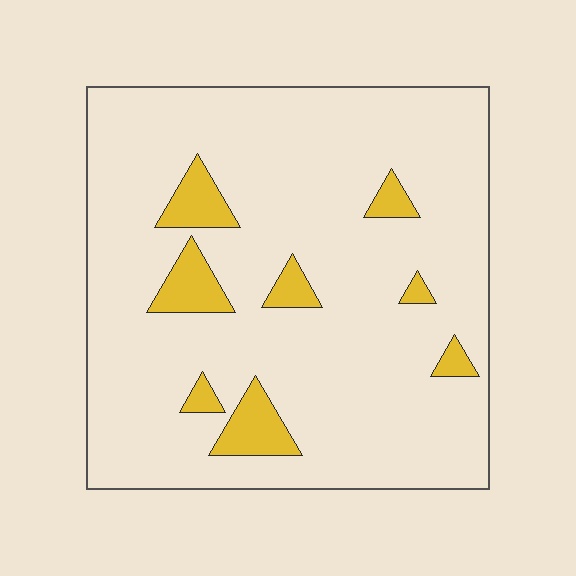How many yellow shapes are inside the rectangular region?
8.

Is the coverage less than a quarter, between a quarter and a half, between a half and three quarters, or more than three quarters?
Less than a quarter.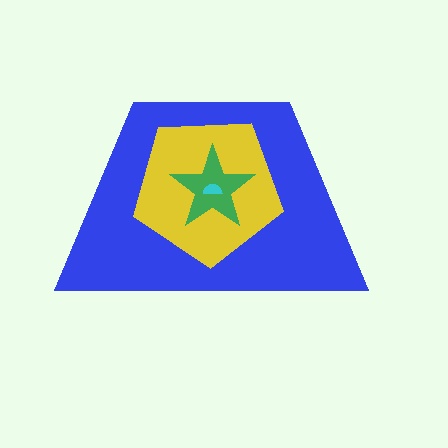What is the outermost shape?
The blue trapezoid.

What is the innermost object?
The cyan semicircle.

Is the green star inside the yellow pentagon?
Yes.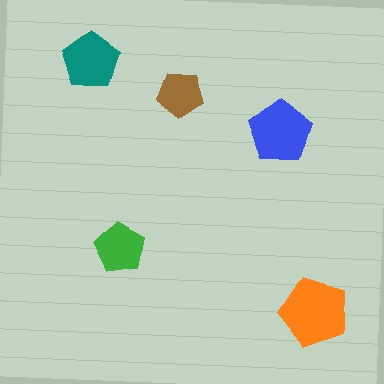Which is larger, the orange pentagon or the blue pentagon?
The orange one.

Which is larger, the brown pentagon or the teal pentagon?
The teal one.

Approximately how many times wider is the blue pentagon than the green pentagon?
About 1.5 times wider.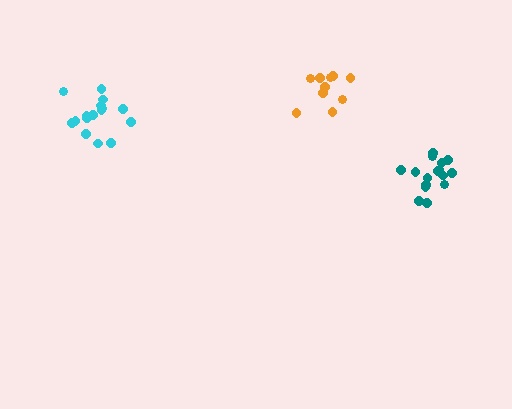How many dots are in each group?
Group 1: 11 dots, Group 2: 16 dots, Group 3: 16 dots (43 total).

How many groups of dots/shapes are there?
There are 3 groups.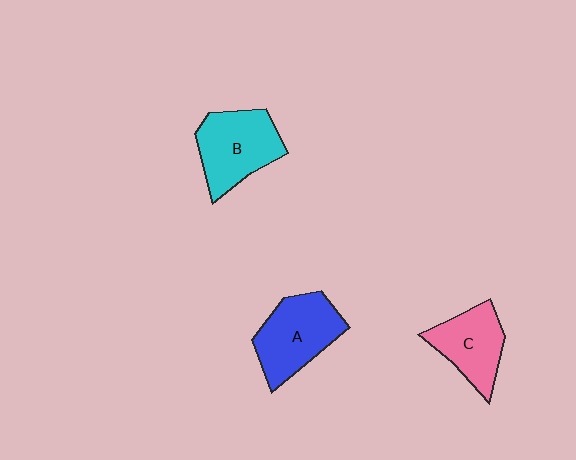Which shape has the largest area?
Shape A (blue).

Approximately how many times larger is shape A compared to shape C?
Approximately 1.2 times.